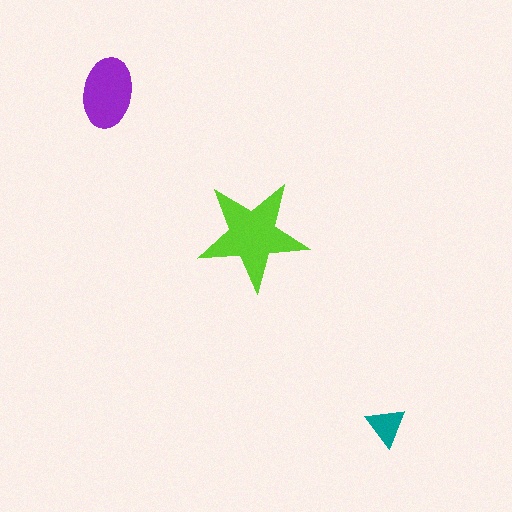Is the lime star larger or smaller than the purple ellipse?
Larger.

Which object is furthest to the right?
The teal triangle is rightmost.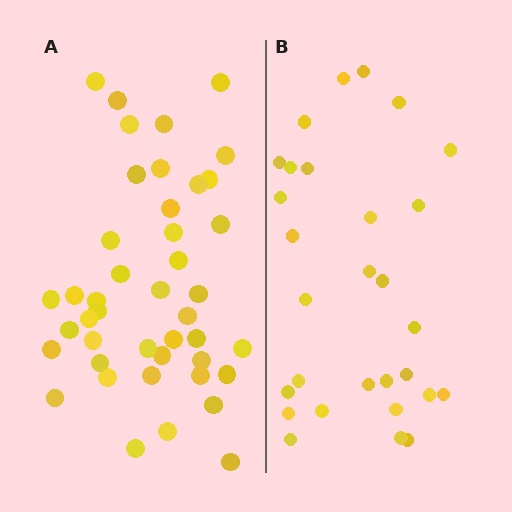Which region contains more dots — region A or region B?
Region A (the left region) has more dots.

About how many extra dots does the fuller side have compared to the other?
Region A has approximately 15 more dots than region B.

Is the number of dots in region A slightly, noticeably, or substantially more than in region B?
Region A has substantially more. The ratio is roughly 1.5 to 1.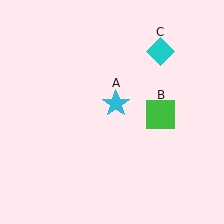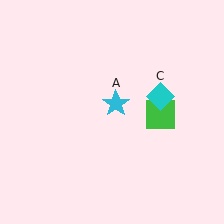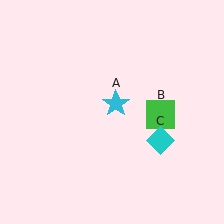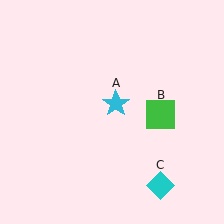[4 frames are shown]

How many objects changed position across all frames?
1 object changed position: cyan diamond (object C).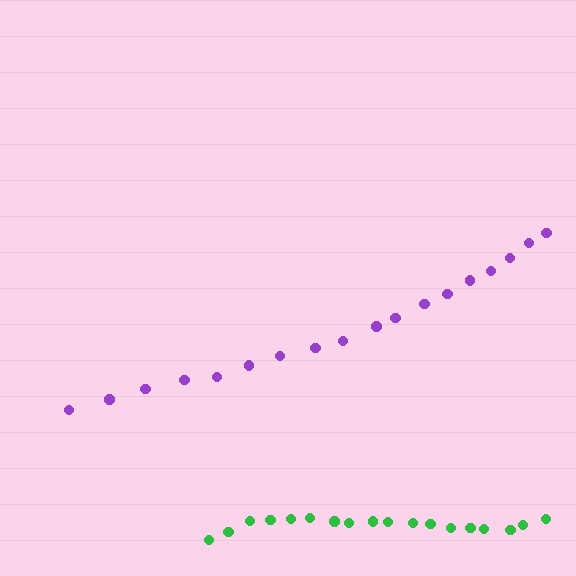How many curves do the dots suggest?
There are 2 distinct paths.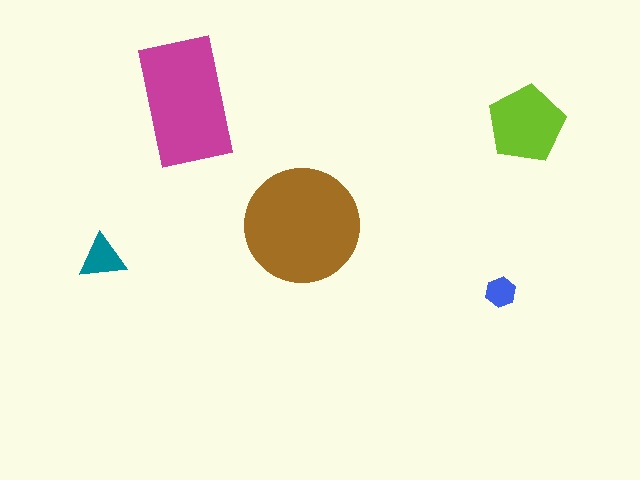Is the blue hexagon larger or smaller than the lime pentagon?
Smaller.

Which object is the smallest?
The blue hexagon.